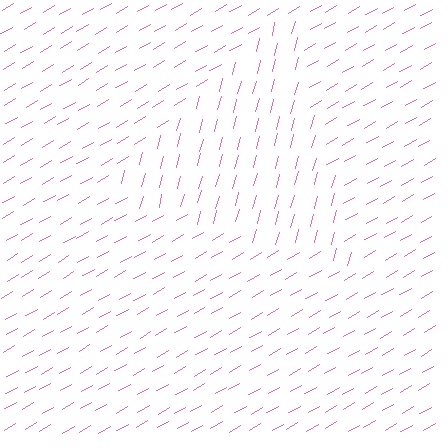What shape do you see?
I see a triangle.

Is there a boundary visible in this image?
Yes, there is a texture boundary formed by a change in line orientation.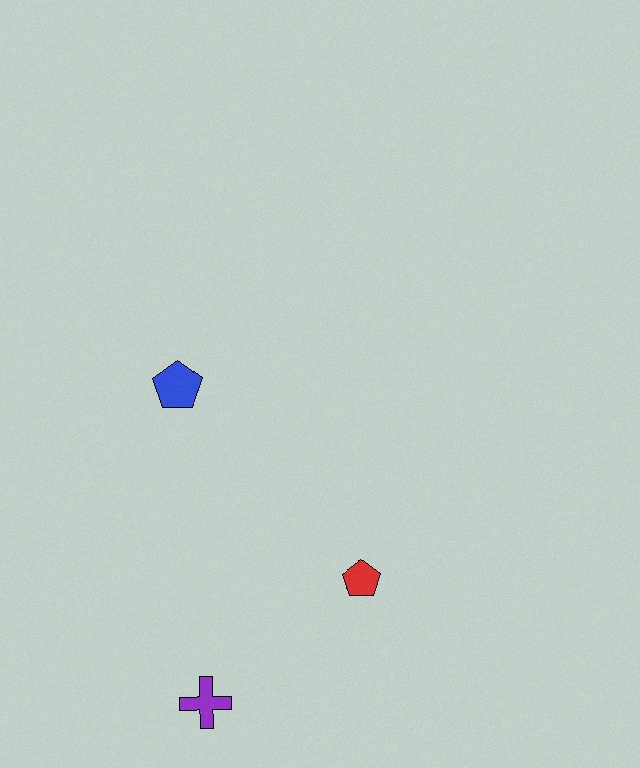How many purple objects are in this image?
There is 1 purple object.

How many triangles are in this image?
There are no triangles.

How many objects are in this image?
There are 3 objects.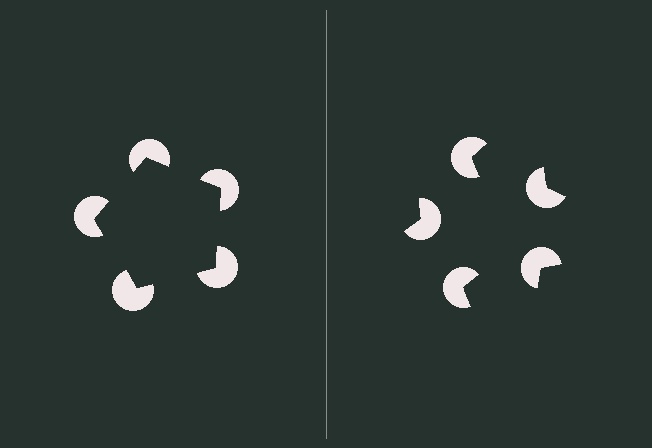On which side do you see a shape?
An illusory pentagon appears on the left side. On the right side the wedge cuts are rotated, so no coherent shape forms.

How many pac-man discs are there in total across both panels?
10 — 5 on each side.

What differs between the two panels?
The pac-man discs are positioned identically on both sides; only the wedge orientations differ. On the left they align to a pentagon; on the right they are misaligned.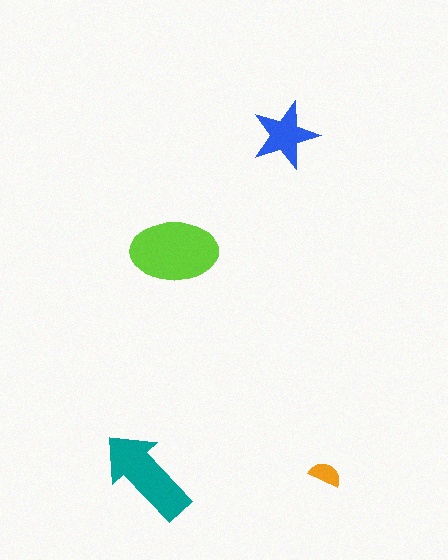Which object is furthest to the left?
The teal arrow is leftmost.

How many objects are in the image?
There are 4 objects in the image.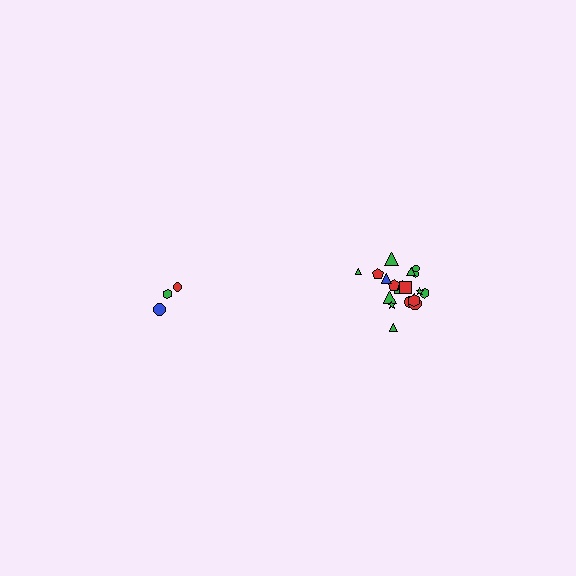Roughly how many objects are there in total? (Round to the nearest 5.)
Roughly 25 objects in total.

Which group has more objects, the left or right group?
The right group.